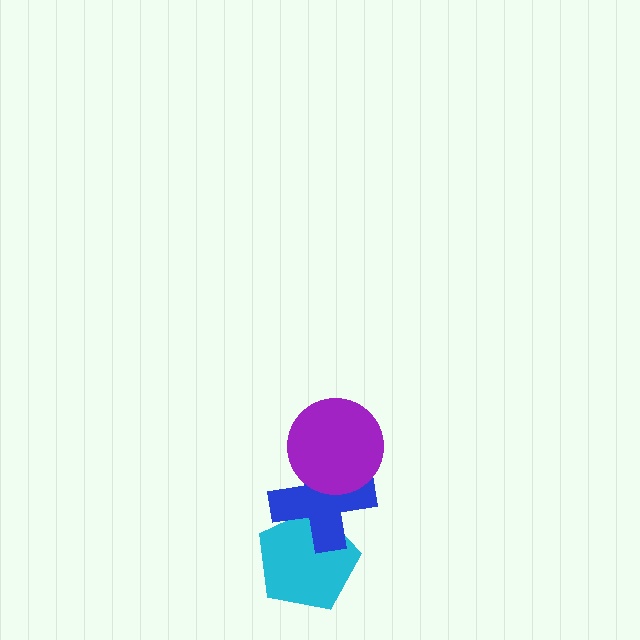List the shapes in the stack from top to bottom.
From top to bottom: the purple circle, the blue cross, the cyan pentagon.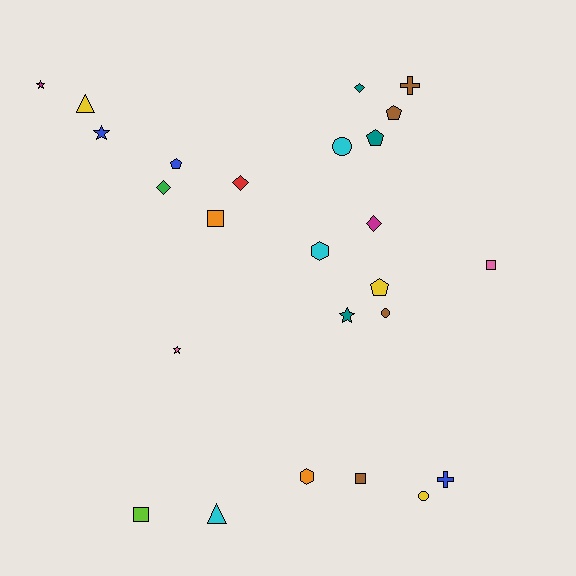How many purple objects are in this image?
There are no purple objects.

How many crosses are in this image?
There are 2 crosses.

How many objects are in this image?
There are 25 objects.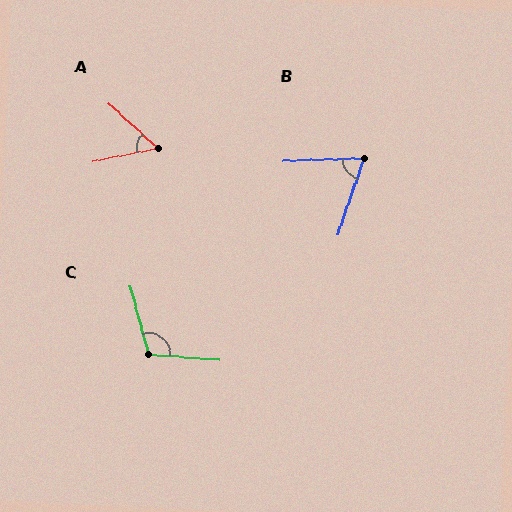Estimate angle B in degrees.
Approximately 69 degrees.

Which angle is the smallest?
A, at approximately 54 degrees.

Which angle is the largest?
C, at approximately 110 degrees.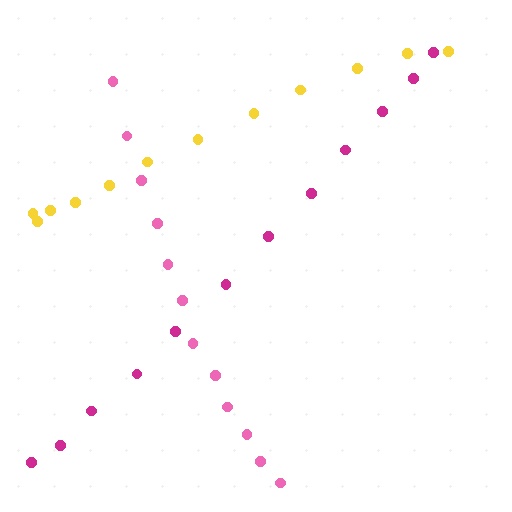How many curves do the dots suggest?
There are 3 distinct paths.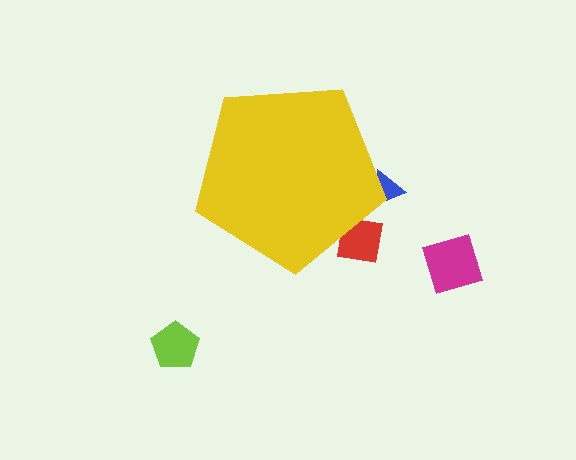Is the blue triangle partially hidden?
Yes, the blue triangle is partially hidden behind the yellow pentagon.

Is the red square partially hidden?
Yes, the red square is partially hidden behind the yellow pentagon.